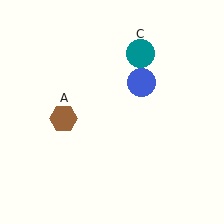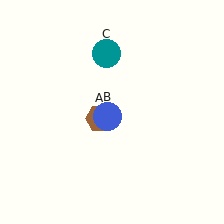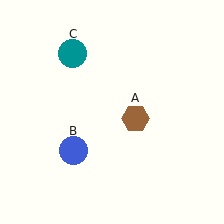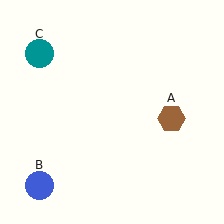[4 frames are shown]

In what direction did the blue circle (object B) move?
The blue circle (object B) moved down and to the left.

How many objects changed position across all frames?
3 objects changed position: brown hexagon (object A), blue circle (object B), teal circle (object C).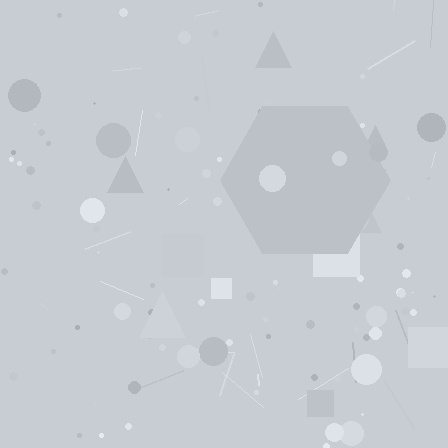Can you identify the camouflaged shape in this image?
The camouflaged shape is a hexagon.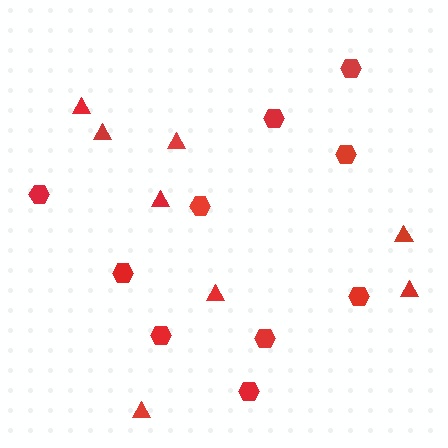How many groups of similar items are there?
There are 2 groups: one group of triangles (8) and one group of hexagons (10).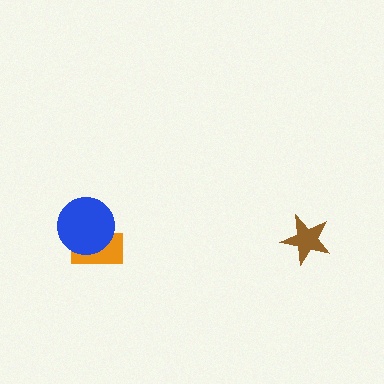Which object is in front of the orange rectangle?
The blue circle is in front of the orange rectangle.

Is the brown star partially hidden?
No, no other shape covers it.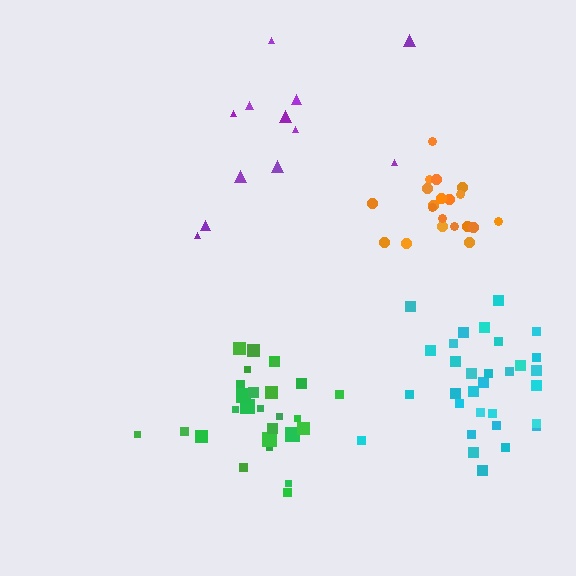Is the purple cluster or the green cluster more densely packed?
Green.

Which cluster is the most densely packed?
Orange.